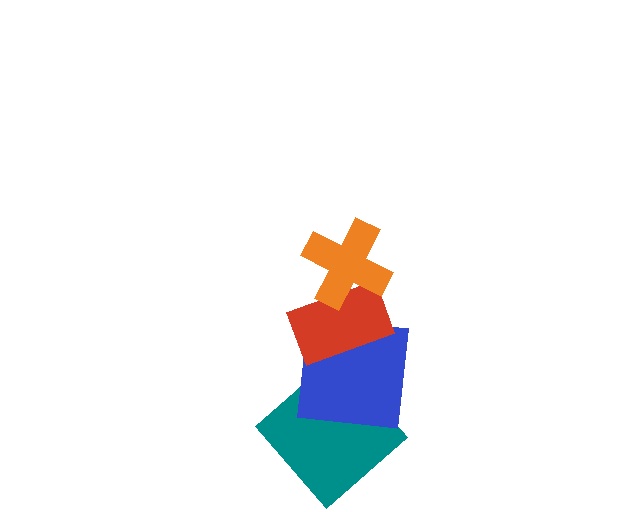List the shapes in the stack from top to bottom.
From top to bottom: the orange cross, the red rectangle, the blue square, the teal diamond.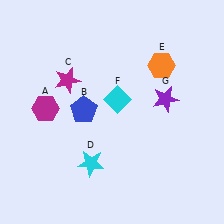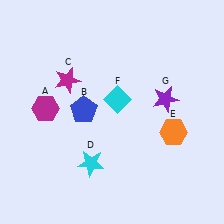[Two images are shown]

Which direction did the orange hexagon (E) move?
The orange hexagon (E) moved down.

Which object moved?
The orange hexagon (E) moved down.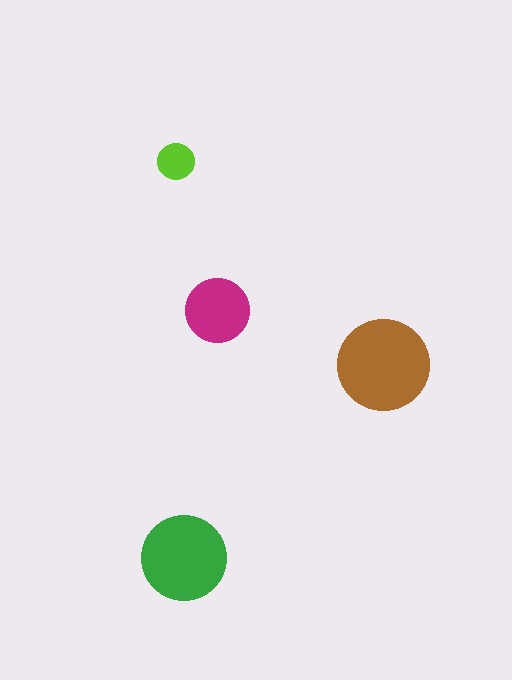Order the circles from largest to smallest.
the brown one, the green one, the magenta one, the lime one.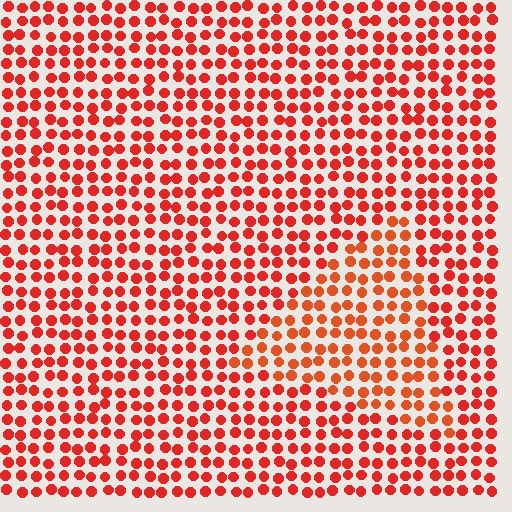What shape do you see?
I see a triangle.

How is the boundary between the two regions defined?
The boundary is defined purely by a slight shift in hue (about 15 degrees). Spacing, size, and orientation are identical on both sides.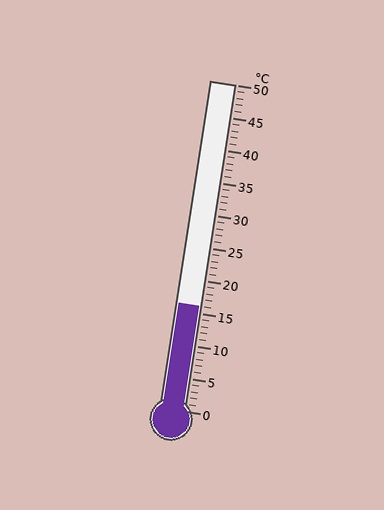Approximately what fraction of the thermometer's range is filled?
The thermometer is filled to approximately 30% of its range.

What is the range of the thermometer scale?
The thermometer scale ranges from 0°C to 50°C.